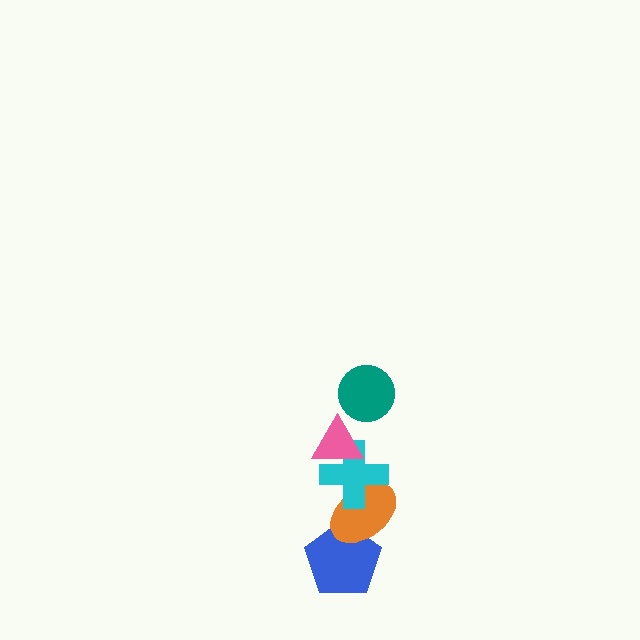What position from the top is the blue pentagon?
The blue pentagon is 5th from the top.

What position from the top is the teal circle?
The teal circle is 1st from the top.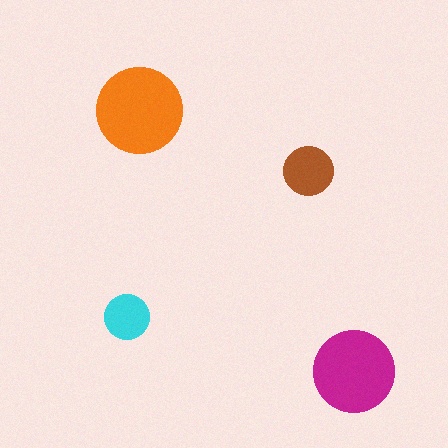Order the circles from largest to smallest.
the orange one, the magenta one, the brown one, the cyan one.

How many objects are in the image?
There are 4 objects in the image.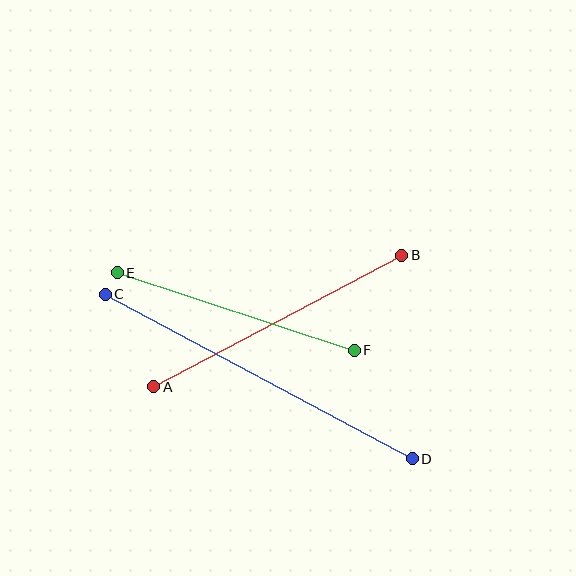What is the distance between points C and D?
The distance is approximately 348 pixels.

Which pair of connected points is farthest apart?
Points C and D are farthest apart.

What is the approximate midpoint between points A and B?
The midpoint is at approximately (278, 321) pixels.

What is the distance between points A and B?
The distance is approximately 280 pixels.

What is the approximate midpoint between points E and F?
The midpoint is at approximately (236, 311) pixels.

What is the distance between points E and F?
The distance is approximately 249 pixels.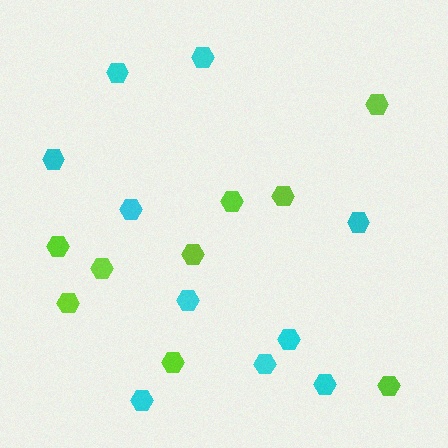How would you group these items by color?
There are 2 groups: one group of lime hexagons (9) and one group of cyan hexagons (10).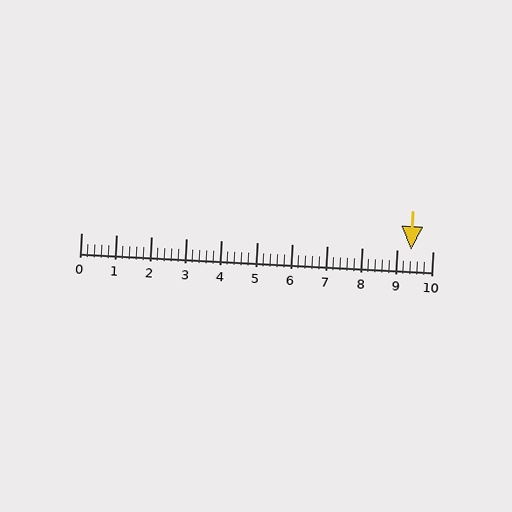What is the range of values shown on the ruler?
The ruler shows values from 0 to 10.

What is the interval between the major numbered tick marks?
The major tick marks are spaced 1 units apart.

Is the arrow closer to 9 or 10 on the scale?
The arrow is closer to 9.